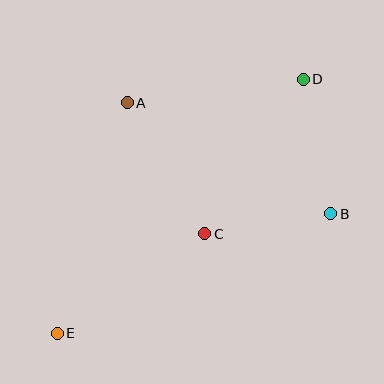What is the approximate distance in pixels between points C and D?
The distance between C and D is approximately 183 pixels.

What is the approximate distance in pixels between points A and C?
The distance between A and C is approximately 152 pixels.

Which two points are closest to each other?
Points B and C are closest to each other.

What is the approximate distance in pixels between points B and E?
The distance between B and E is approximately 299 pixels.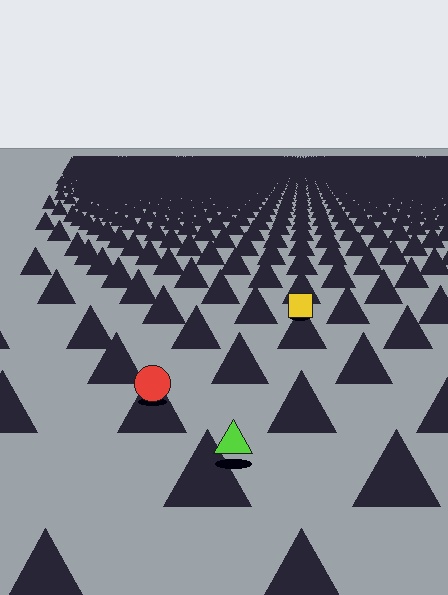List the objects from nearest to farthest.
From nearest to farthest: the lime triangle, the red circle, the yellow square.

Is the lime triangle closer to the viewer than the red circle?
Yes. The lime triangle is closer — you can tell from the texture gradient: the ground texture is coarser near it.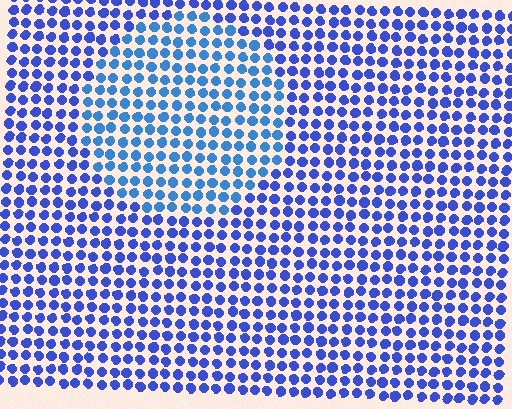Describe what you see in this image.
The image is filled with small blue elements in a uniform arrangement. A circle-shaped region is visible where the elements are tinted to a slightly different hue, forming a subtle color boundary.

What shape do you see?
I see a circle.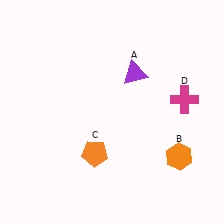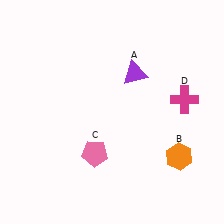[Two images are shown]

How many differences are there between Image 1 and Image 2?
There is 1 difference between the two images.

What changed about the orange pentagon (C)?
In Image 1, C is orange. In Image 2, it changed to pink.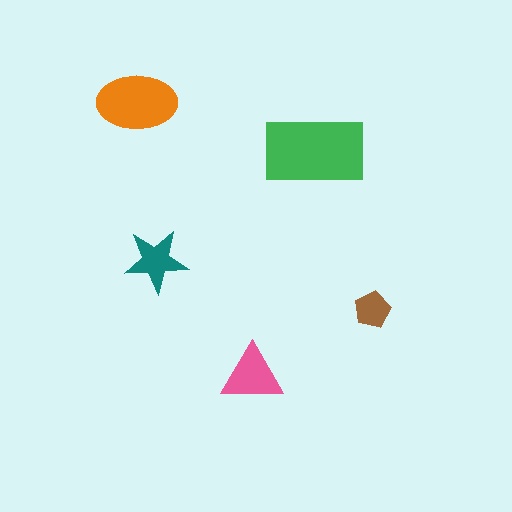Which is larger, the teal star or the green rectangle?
The green rectangle.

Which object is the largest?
The green rectangle.